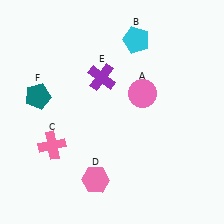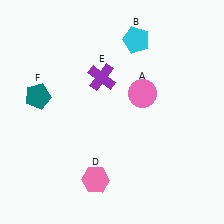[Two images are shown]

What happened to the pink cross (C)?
The pink cross (C) was removed in Image 2. It was in the bottom-left area of Image 1.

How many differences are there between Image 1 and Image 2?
There is 1 difference between the two images.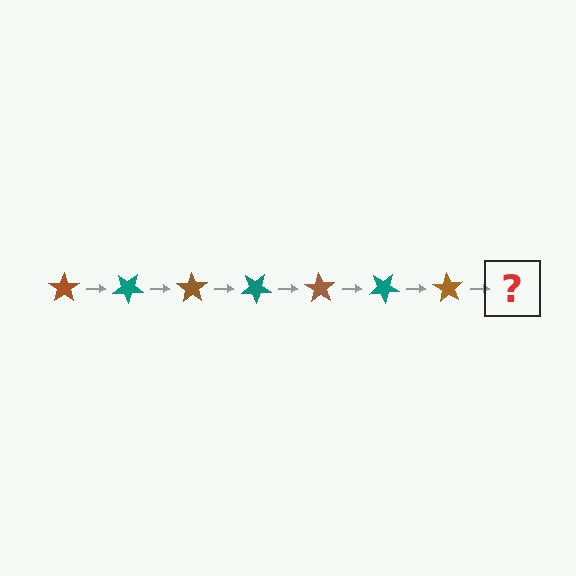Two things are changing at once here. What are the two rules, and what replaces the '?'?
The two rules are that it rotates 35 degrees each step and the color cycles through brown and teal. The '?' should be a teal star, rotated 245 degrees from the start.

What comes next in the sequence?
The next element should be a teal star, rotated 245 degrees from the start.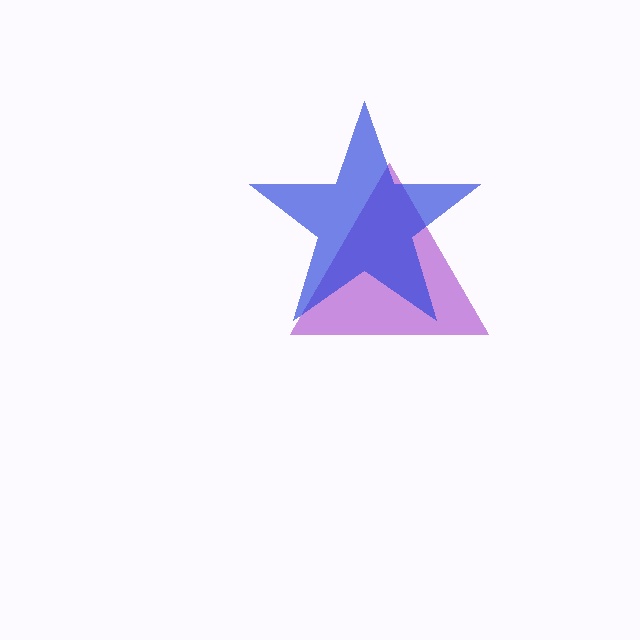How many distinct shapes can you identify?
There are 2 distinct shapes: a purple triangle, a blue star.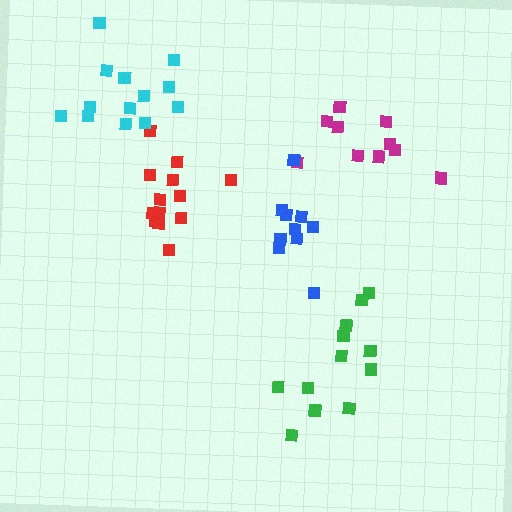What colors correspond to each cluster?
The clusters are colored: red, green, cyan, magenta, blue.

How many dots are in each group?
Group 1: 13 dots, Group 2: 14 dots, Group 3: 13 dots, Group 4: 10 dots, Group 5: 10 dots (60 total).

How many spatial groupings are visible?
There are 5 spatial groupings.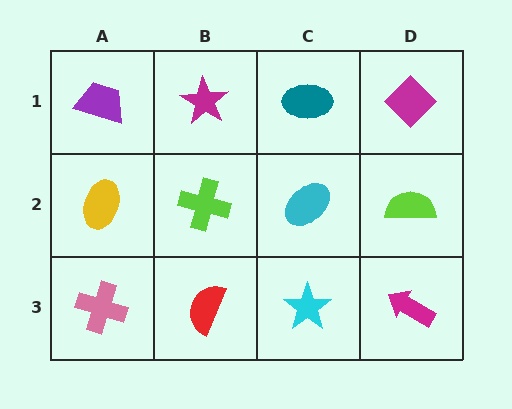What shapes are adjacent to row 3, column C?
A cyan ellipse (row 2, column C), a red semicircle (row 3, column B), a magenta arrow (row 3, column D).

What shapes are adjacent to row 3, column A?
A yellow ellipse (row 2, column A), a red semicircle (row 3, column B).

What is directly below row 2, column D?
A magenta arrow.